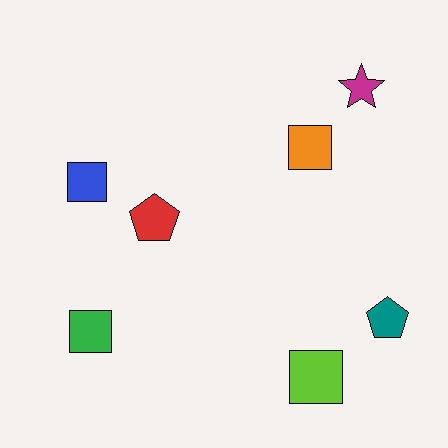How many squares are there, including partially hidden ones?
There are 4 squares.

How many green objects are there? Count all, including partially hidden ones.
There is 1 green object.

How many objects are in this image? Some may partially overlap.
There are 7 objects.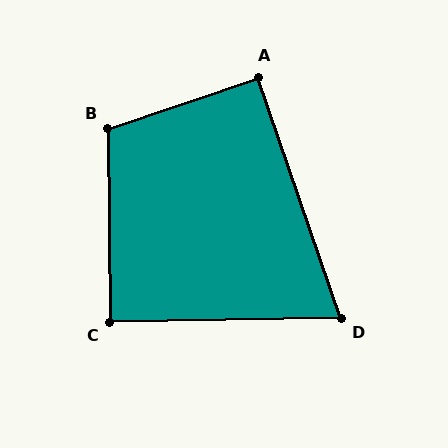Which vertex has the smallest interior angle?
D, at approximately 72 degrees.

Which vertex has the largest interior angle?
B, at approximately 108 degrees.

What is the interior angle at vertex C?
Approximately 90 degrees (approximately right).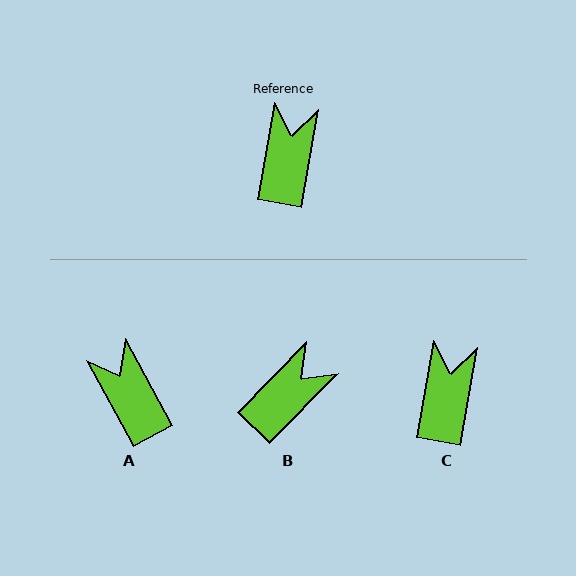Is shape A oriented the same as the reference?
No, it is off by about 39 degrees.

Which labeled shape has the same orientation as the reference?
C.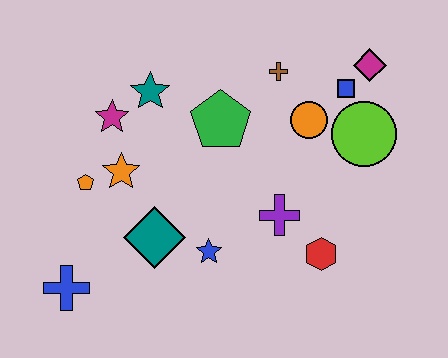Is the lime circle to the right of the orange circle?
Yes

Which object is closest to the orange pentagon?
The orange star is closest to the orange pentagon.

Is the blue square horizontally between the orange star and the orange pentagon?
No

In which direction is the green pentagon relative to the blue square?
The green pentagon is to the left of the blue square.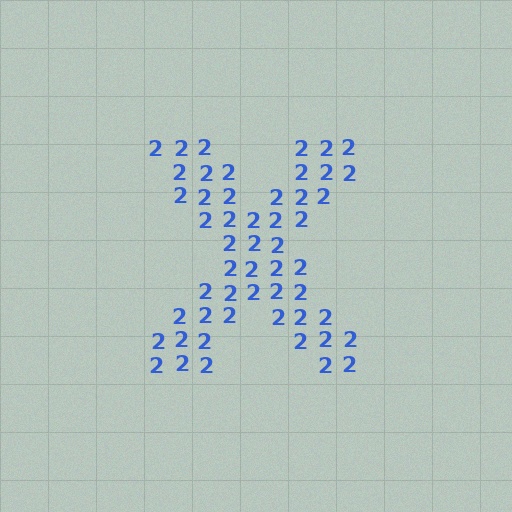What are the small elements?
The small elements are digit 2's.